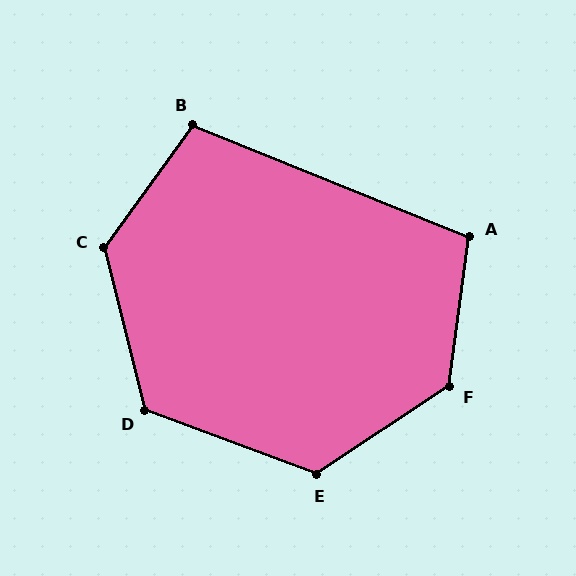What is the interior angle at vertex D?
Approximately 124 degrees (obtuse).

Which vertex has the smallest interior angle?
B, at approximately 104 degrees.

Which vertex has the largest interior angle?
F, at approximately 131 degrees.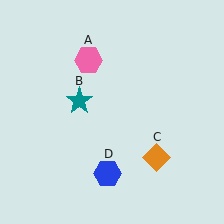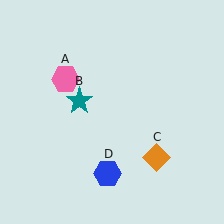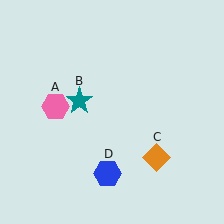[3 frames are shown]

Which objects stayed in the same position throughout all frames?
Teal star (object B) and orange diamond (object C) and blue hexagon (object D) remained stationary.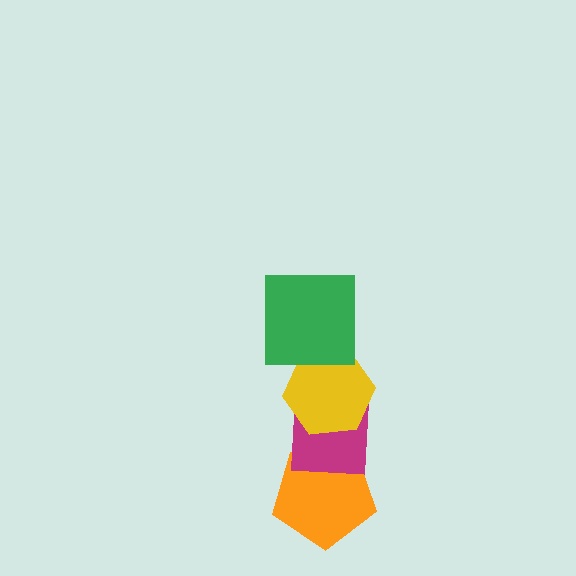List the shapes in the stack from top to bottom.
From top to bottom: the green square, the yellow hexagon, the magenta square, the orange pentagon.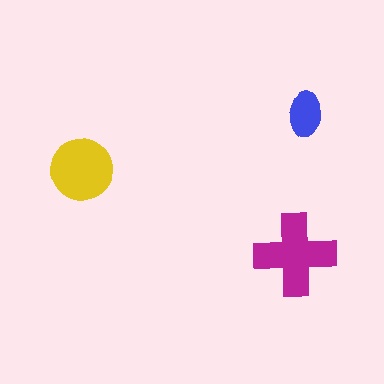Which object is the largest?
The magenta cross.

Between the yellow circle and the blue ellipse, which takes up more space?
The yellow circle.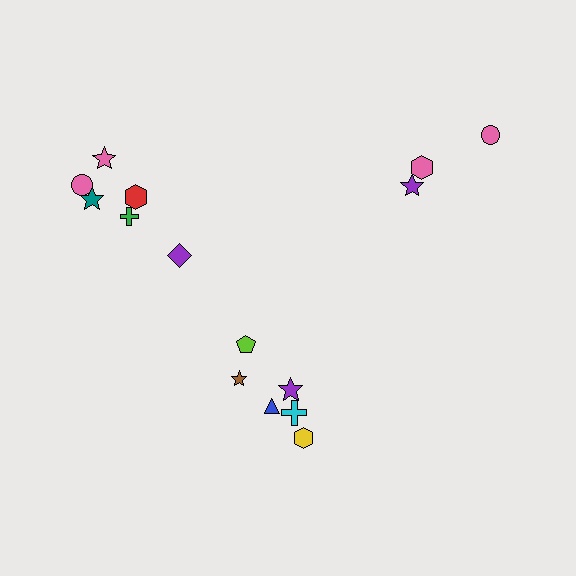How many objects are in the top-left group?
There are 6 objects.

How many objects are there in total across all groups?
There are 15 objects.